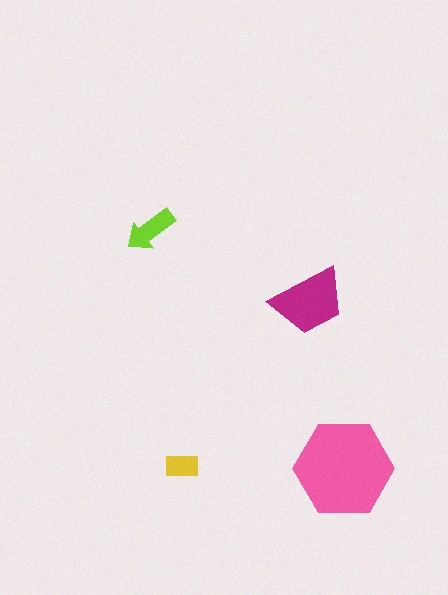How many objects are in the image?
There are 4 objects in the image.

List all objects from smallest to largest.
The yellow rectangle, the lime arrow, the magenta trapezoid, the pink hexagon.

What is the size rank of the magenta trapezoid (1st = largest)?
2nd.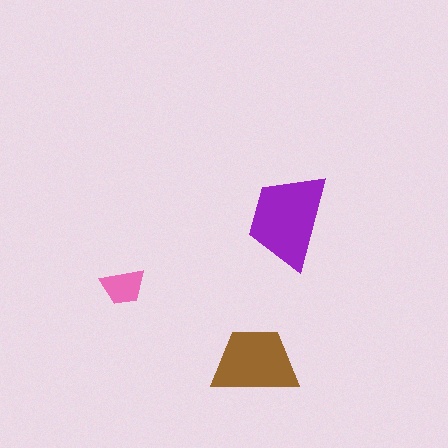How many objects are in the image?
There are 3 objects in the image.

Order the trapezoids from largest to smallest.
the purple one, the brown one, the pink one.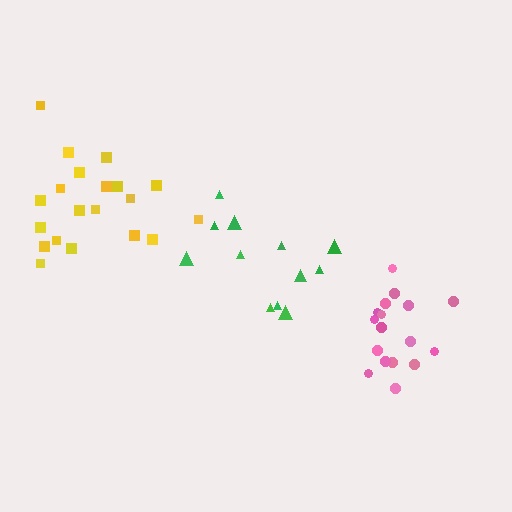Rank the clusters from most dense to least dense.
pink, green, yellow.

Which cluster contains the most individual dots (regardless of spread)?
Yellow (20).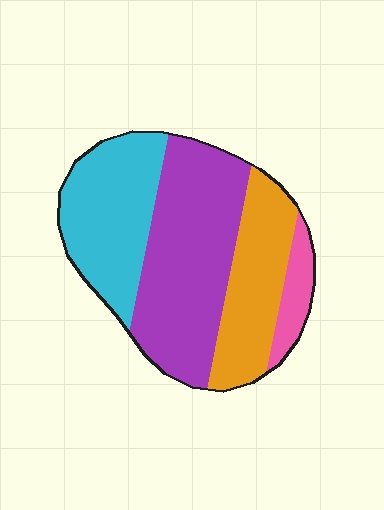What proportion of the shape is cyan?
Cyan covers roughly 30% of the shape.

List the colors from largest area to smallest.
From largest to smallest: purple, cyan, orange, pink.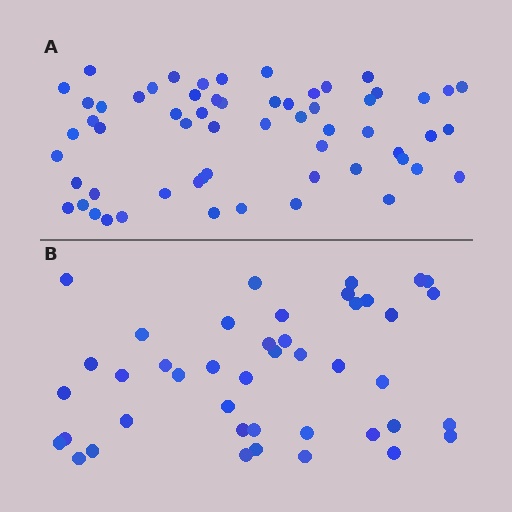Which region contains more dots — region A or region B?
Region A (the top region) has more dots.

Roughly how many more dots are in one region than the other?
Region A has approximately 15 more dots than region B.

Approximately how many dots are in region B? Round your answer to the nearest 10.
About 40 dots. (The exact count is 43, which rounds to 40.)